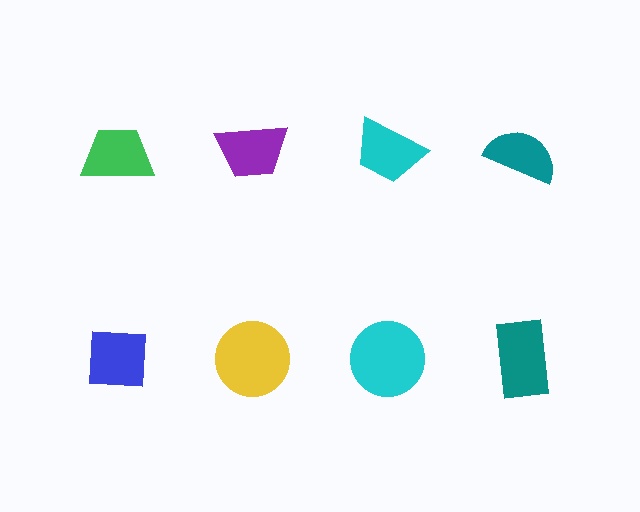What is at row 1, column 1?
A green trapezoid.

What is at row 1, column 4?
A teal semicircle.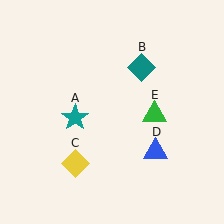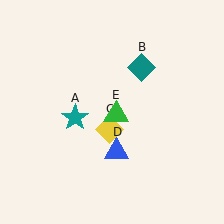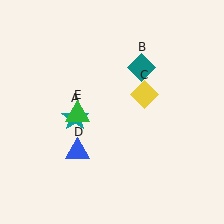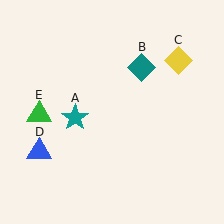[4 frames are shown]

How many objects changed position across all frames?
3 objects changed position: yellow diamond (object C), blue triangle (object D), green triangle (object E).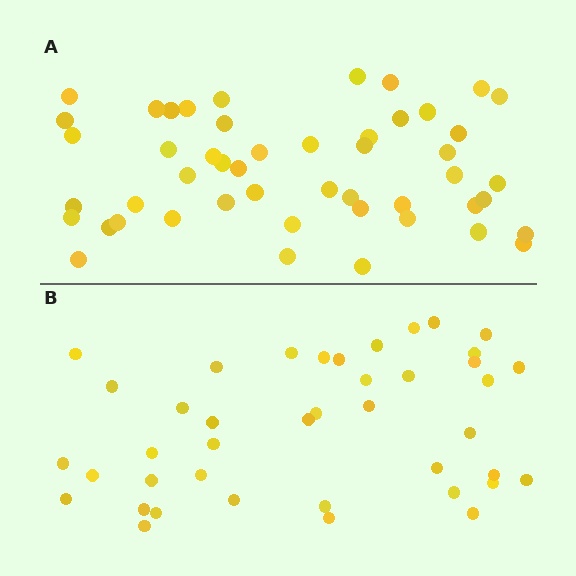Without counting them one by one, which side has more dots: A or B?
Region A (the top region) has more dots.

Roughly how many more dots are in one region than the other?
Region A has roughly 8 or so more dots than region B.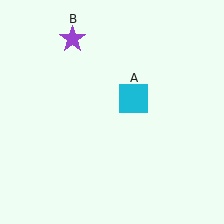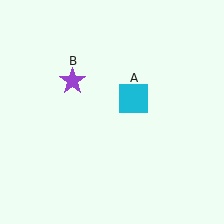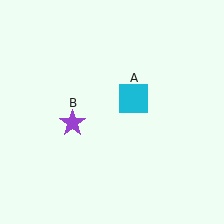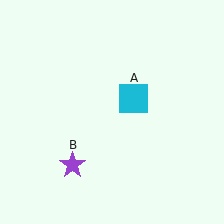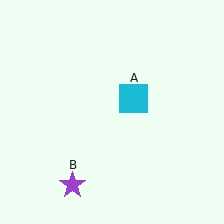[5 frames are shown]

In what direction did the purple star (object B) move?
The purple star (object B) moved down.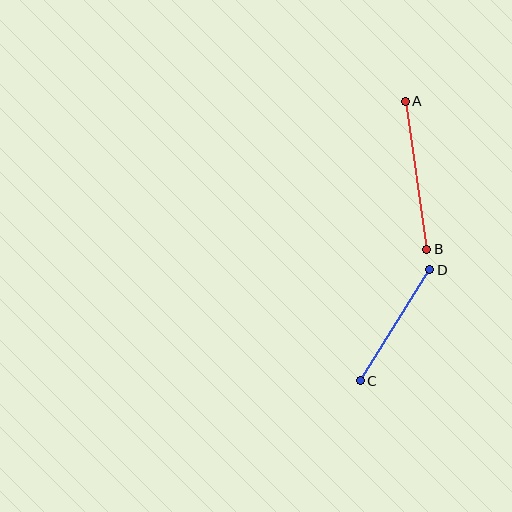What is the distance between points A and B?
The distance is approximately 149 pixels.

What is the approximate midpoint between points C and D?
The midpoint is at approximately (395, 325) pixels.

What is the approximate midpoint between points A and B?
The midpoint is at approximately (416, 175) pixels.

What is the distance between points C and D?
The distance is approximately 131 pixels.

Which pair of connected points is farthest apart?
Points A and B are farthest apart.